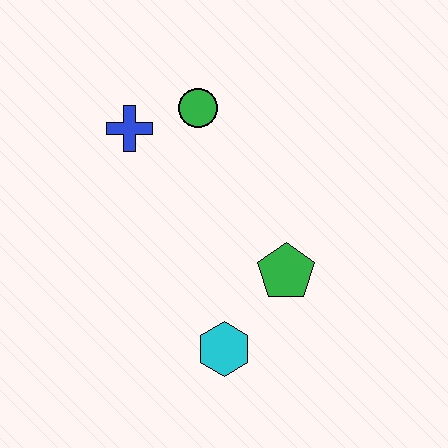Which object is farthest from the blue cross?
The cyan hexagon is farthest from the blue cross.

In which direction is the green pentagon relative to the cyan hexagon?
The green pentagon is above the cyan hexagon.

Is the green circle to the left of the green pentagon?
Yes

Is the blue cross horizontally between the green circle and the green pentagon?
No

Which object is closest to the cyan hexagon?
The green pentagon is closest to the cyan hexagon.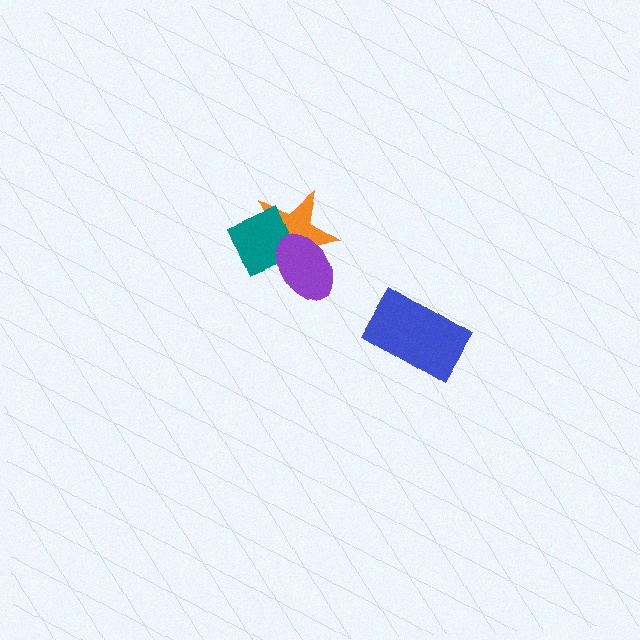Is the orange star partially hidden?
Yes, it is partially covered by another shape.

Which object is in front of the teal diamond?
The purple ellipse is in front of the teal diamond.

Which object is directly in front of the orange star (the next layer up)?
The teal diamond is directly in front of the orange star.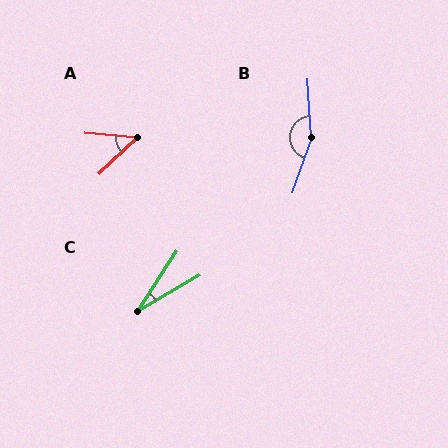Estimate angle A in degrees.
Approximately 48 degrees.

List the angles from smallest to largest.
C (27°), A (48°), B (158°).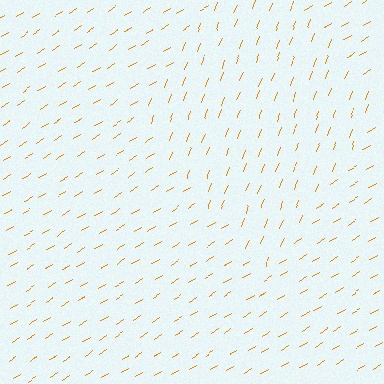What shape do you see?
I see a diamond.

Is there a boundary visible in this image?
Yes, there is a texture boundary formed by a change in line orientation.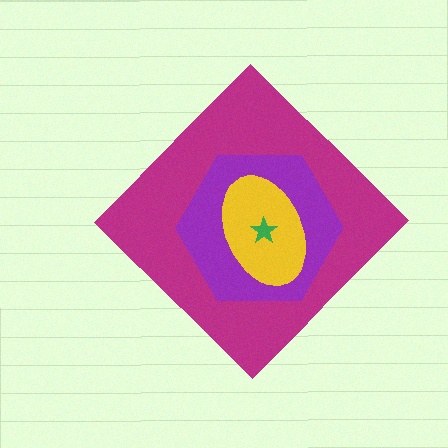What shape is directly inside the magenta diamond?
The purple hexagon.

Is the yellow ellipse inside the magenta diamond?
Yes.